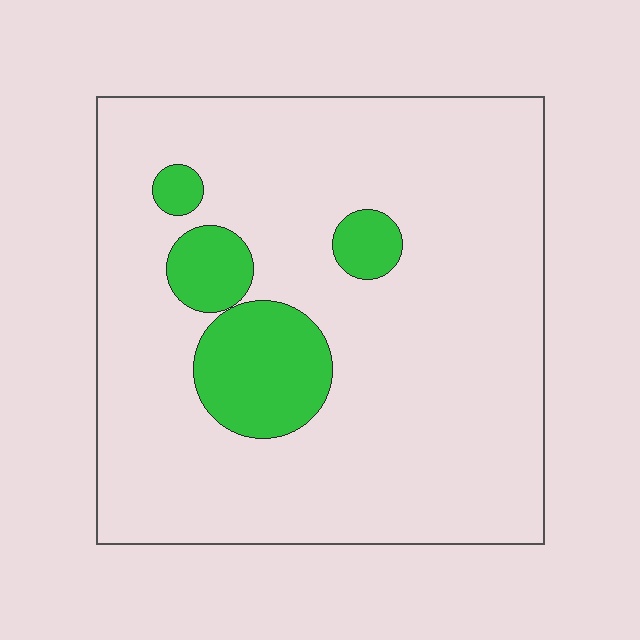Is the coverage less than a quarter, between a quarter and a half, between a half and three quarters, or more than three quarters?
Less than a quarter.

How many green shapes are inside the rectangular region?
4.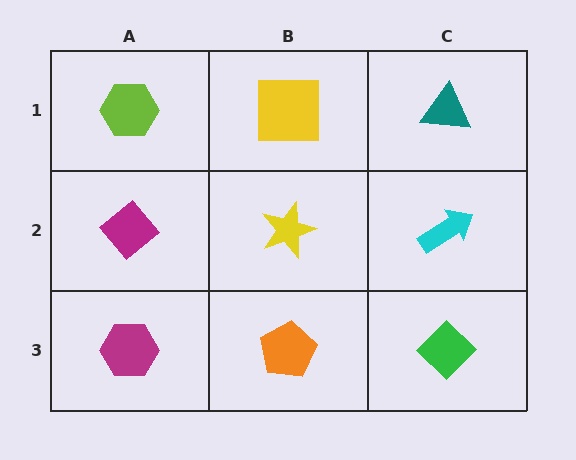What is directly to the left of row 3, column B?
A magenta hexagon.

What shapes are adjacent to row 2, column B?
A yellow square (row 1, column B), an orange pentagon (row 3, column B), a magenta diamond (row 2, column A), a cyan arrow (row 2, column C).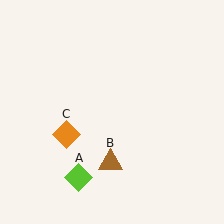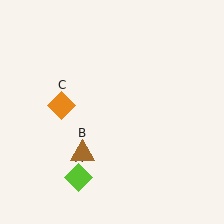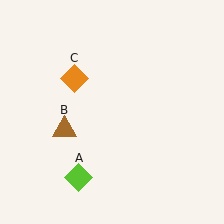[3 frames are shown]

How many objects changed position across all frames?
2 objects changed position: brown triangle (object B), orange diamond (object C).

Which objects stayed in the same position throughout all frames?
Lime diamond (object A) remained stationary.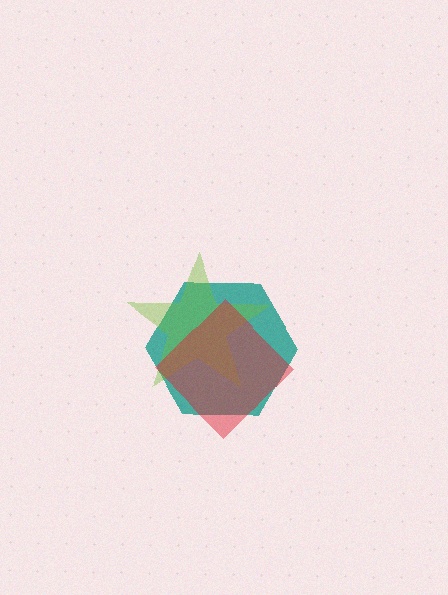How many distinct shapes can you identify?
There are 3 distinct shapes: a teal hexagon, a lime star, a red diamond.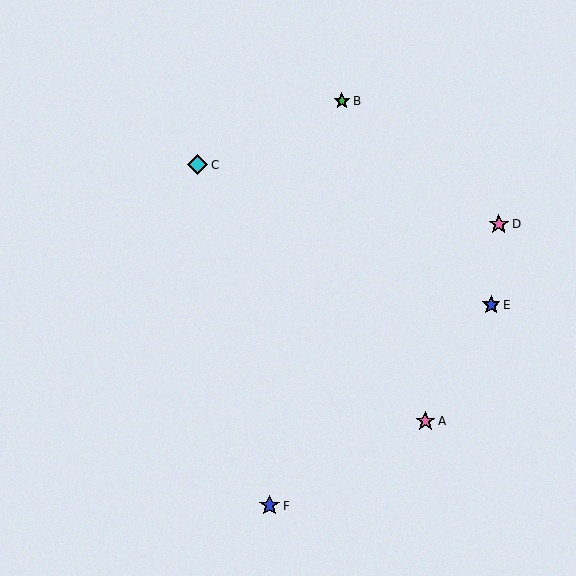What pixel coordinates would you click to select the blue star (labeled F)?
Click at (270, 506) to select the blue star F.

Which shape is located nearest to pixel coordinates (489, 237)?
The pink star (labeled D) at (499, 224) is nearest to that location.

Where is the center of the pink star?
The center of the pink star is at (425, 421).